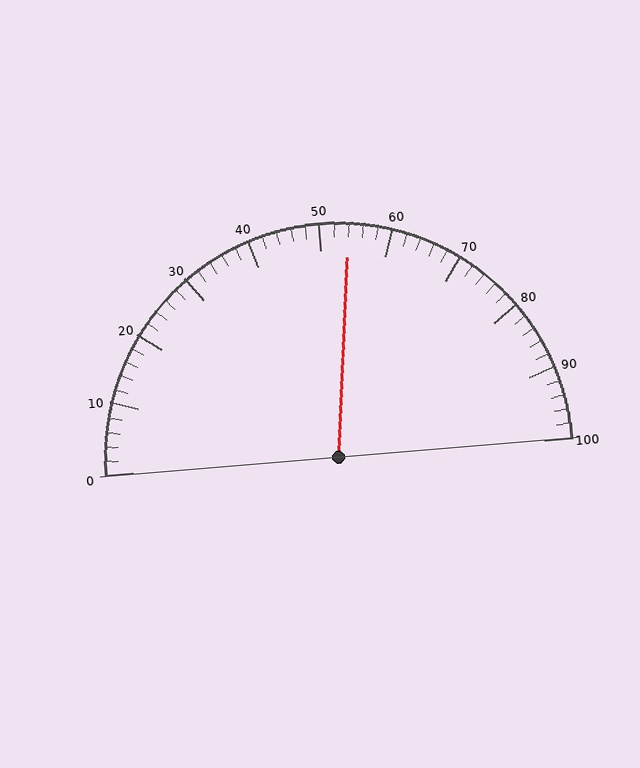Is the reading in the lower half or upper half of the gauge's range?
The reading is in the upper half of the range (0 to 100).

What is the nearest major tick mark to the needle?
The nearest major tick mark is 50.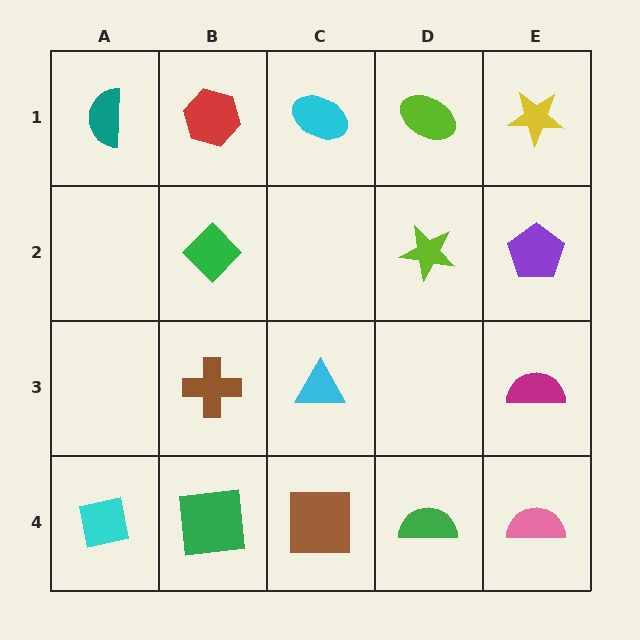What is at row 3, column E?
A magenta semicircle.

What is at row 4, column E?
A pink semicircle.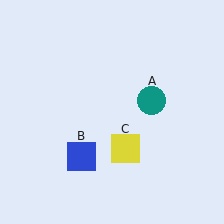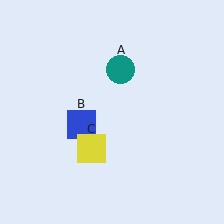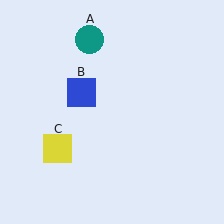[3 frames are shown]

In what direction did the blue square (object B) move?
The blue square (object B) moved up.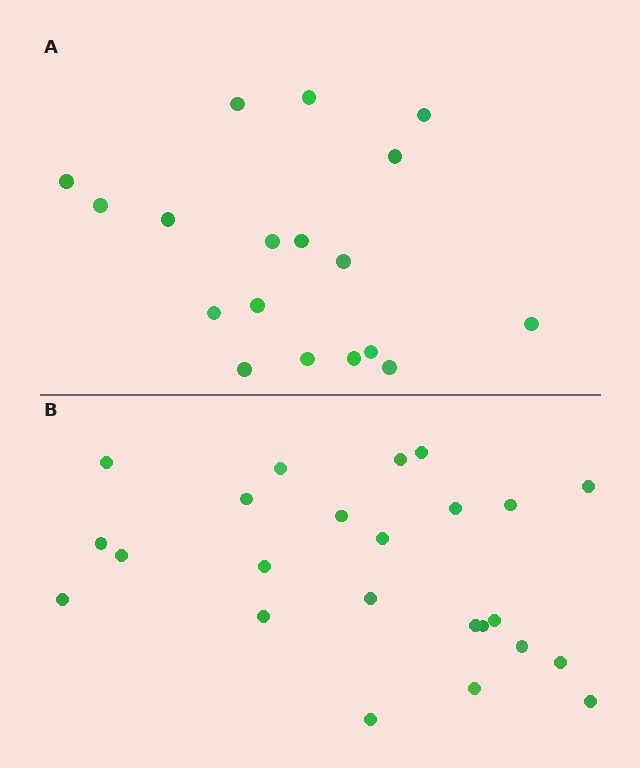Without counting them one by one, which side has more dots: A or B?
Region B (the bottom region) has more dots.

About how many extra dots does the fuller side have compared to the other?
Region B has about 6 more dots than region A.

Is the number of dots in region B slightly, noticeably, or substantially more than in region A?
Region B has noticeably more, but not dramatically so. The ratio is roughly 1.3 to 1.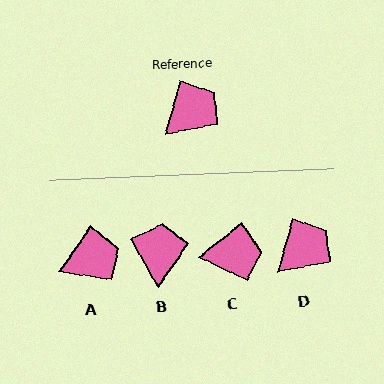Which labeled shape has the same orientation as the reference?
D.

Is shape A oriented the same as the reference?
No, it is off by about 20 degrees.